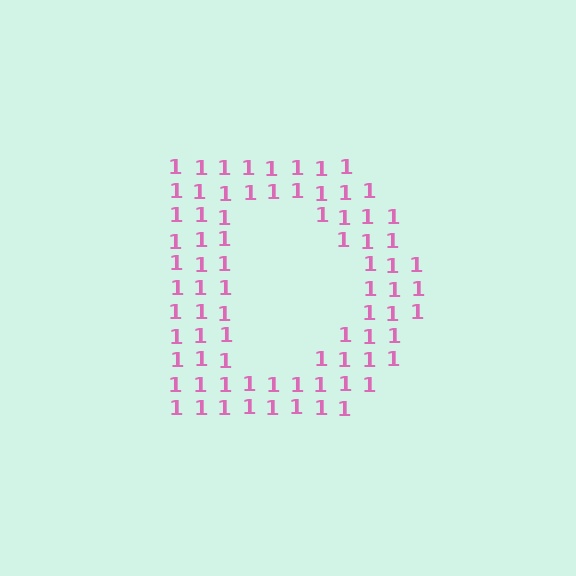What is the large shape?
The large shape is the letter D.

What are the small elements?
The small elements are digit 1's.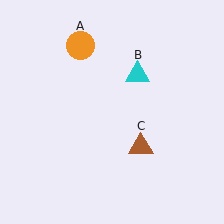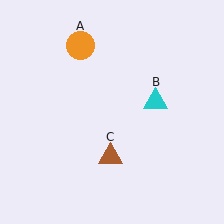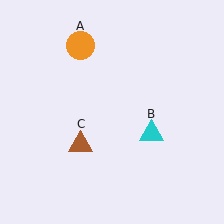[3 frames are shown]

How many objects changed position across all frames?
2 objects changed position: cyan triangle (object B), brown triangle (object C).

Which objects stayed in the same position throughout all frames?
Orange circle (object A) remained stationary.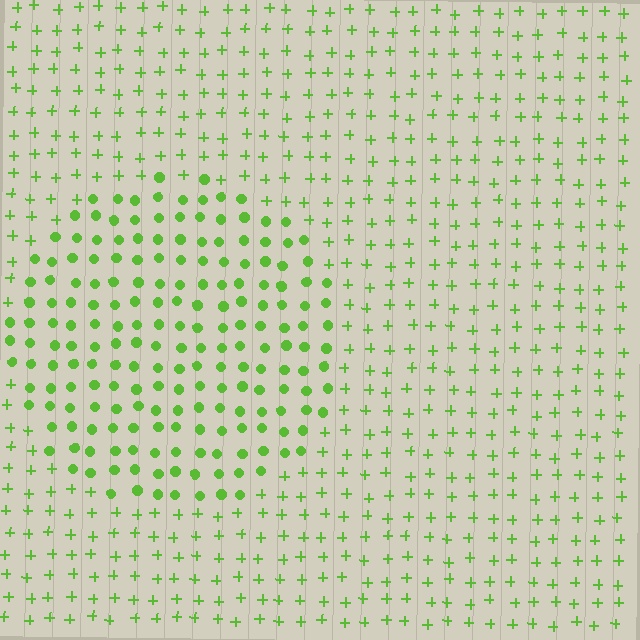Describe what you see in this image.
The image is filled with small lime elements arranged in a uniform grid. A circle-shaped region contains circles, while the surrounding area contains plus signs. The boundary is defined purely by the change in element shape.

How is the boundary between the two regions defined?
The boundary is defined by a change in element shape: circles inside vs. plus signs outside. All elements share the same color and spacing.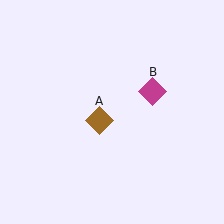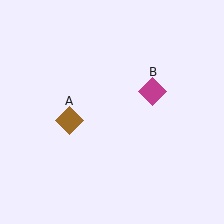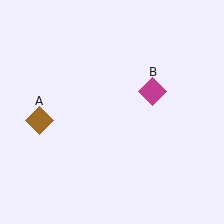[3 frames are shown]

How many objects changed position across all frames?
1 object changed position: brown diamond (object A).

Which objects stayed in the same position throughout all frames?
Magenta diamond (object B) remained stationary.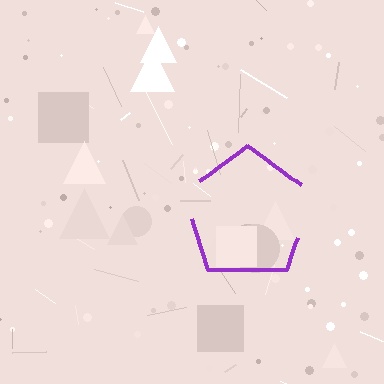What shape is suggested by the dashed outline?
The dashed outline suggests a pentagon.